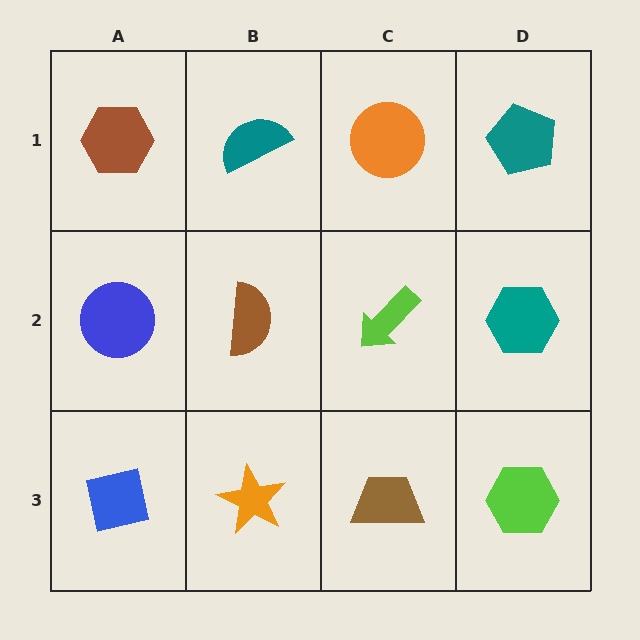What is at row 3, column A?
A blue square.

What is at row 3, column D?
A lime hexagon.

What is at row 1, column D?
A teal pentagon.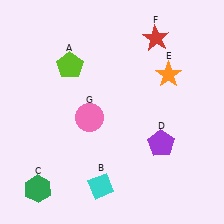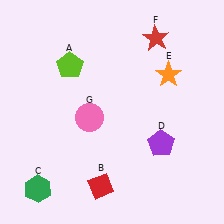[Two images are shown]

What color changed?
The diamond (B) changed from cyan in Image 1 to red in Image 2.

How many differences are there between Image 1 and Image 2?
There is 1 difference between the two images.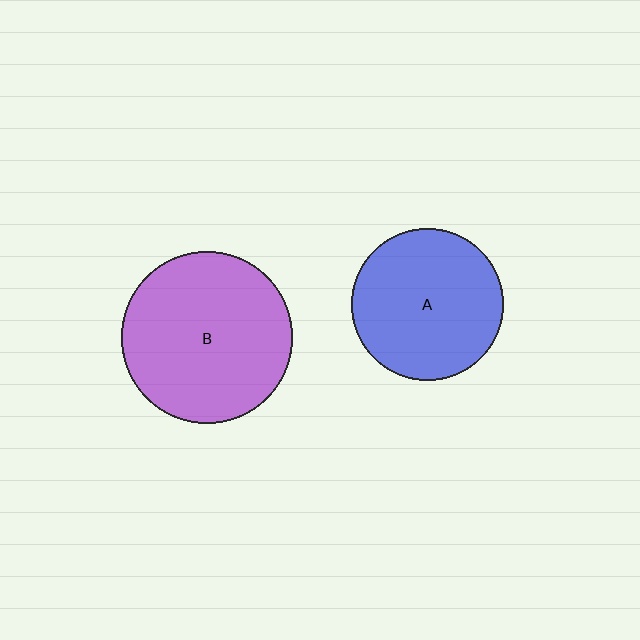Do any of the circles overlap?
No, none of the circles overlap.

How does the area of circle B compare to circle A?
Approximately 1.3 times.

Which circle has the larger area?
Circle B (purple).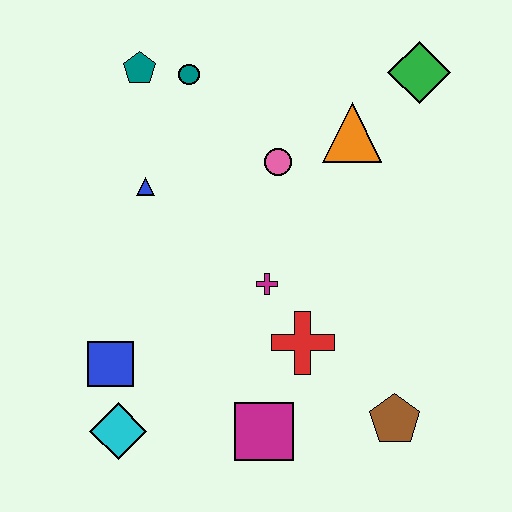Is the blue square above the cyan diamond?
Yes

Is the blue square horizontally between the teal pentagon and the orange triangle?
No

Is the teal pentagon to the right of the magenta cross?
No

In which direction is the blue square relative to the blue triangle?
The blue square is below the blue triangle.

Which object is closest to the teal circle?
The teal pentagon is closest to the teal circle.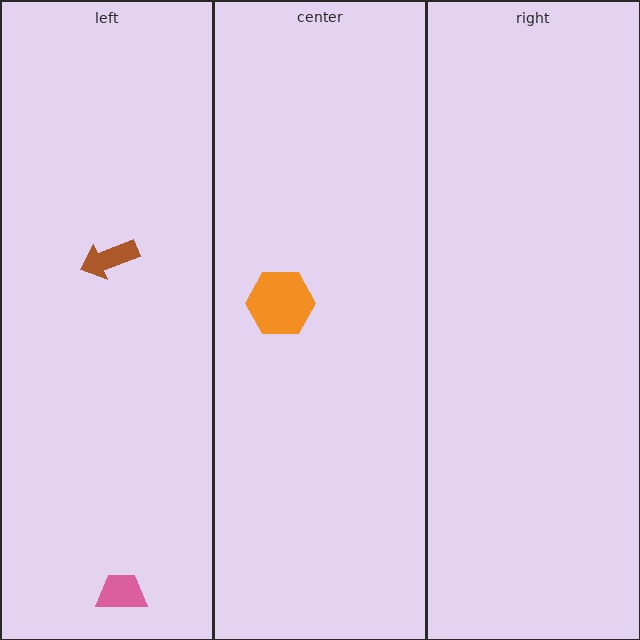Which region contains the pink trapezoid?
The left region.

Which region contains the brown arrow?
The left region.